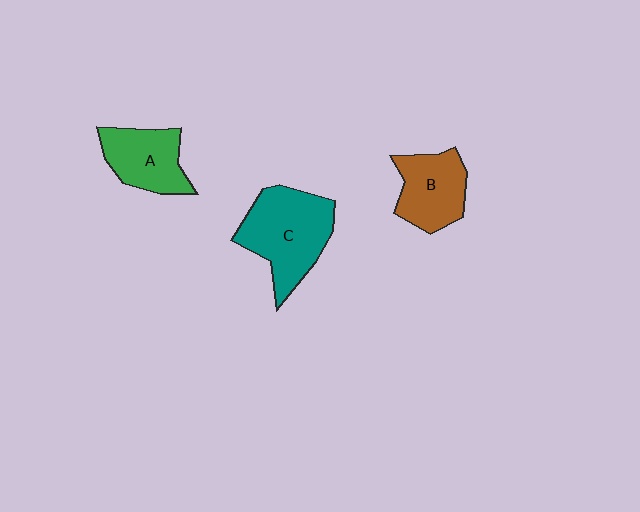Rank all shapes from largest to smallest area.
From largest to smallest: C (teal), B (brown), A (green).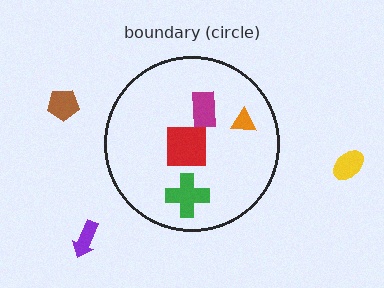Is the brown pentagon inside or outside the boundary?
Outside.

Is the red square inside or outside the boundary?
Inside.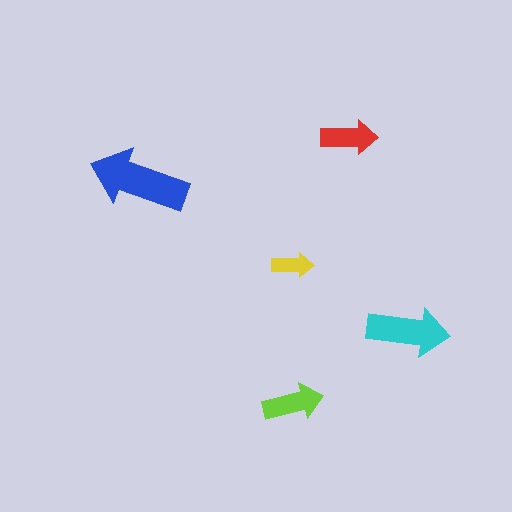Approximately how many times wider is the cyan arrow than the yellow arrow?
About 2 times wider.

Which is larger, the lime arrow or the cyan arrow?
The cyan one.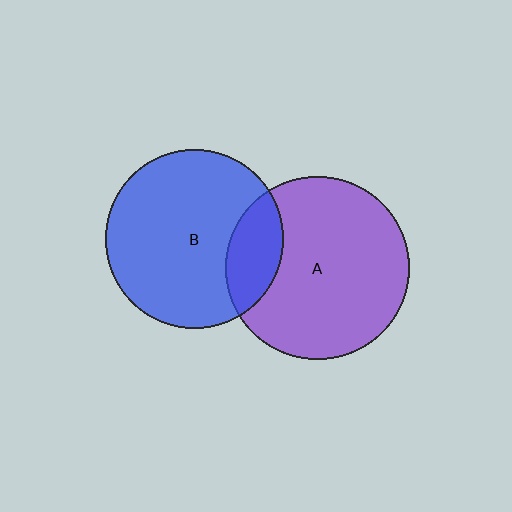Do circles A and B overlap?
Yes.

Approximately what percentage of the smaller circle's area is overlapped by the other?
Approximately 20%.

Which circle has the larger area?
Circle A (purple).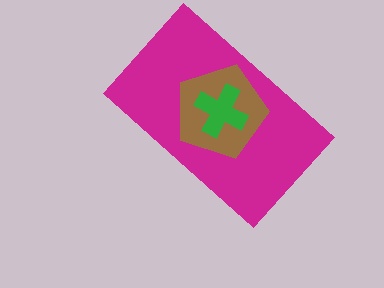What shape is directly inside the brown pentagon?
The green cross.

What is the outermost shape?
The magenta rectangle.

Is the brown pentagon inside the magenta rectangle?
Yes.